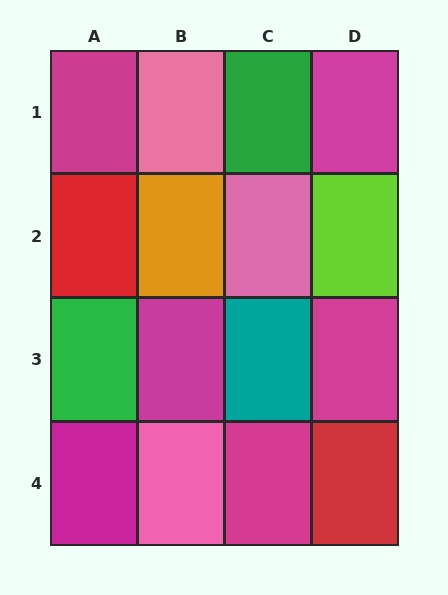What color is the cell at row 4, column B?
Pink.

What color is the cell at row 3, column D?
Magenta.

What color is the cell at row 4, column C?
Magenta.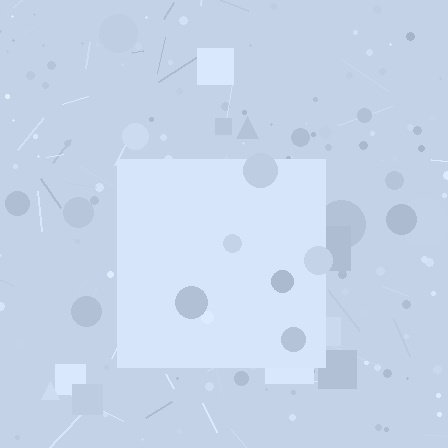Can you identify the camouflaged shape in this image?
The camouflaged shape is a square.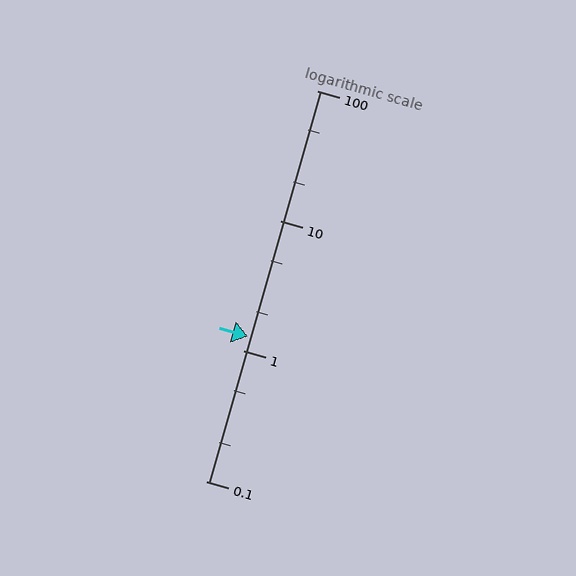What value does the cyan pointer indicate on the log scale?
The pointer indicates approximately 1.3.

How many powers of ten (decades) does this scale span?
The scale spans 3 decades, from 0.1 to 100.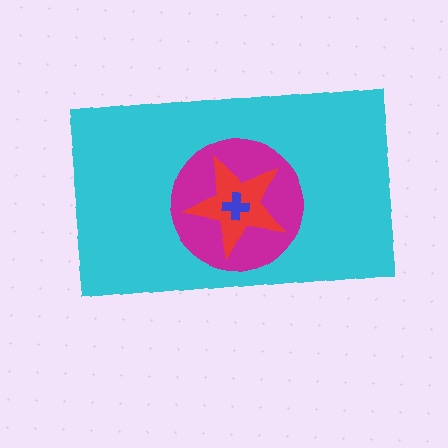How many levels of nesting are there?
4.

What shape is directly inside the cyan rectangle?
The magenta circle.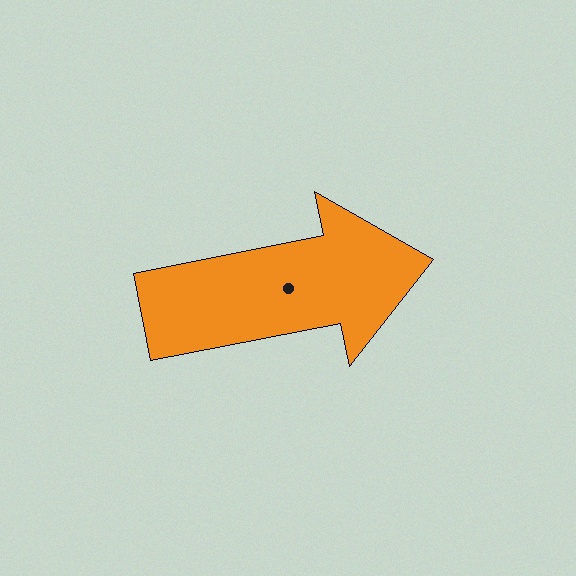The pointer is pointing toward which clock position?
Roughly 3 o'clock.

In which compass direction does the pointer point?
East.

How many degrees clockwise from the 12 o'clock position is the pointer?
Approximately 79 degrees.